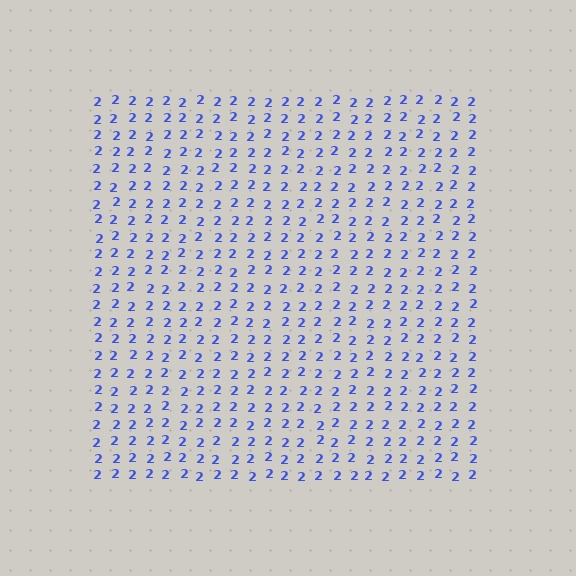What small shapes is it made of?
It is made of small digit 2's.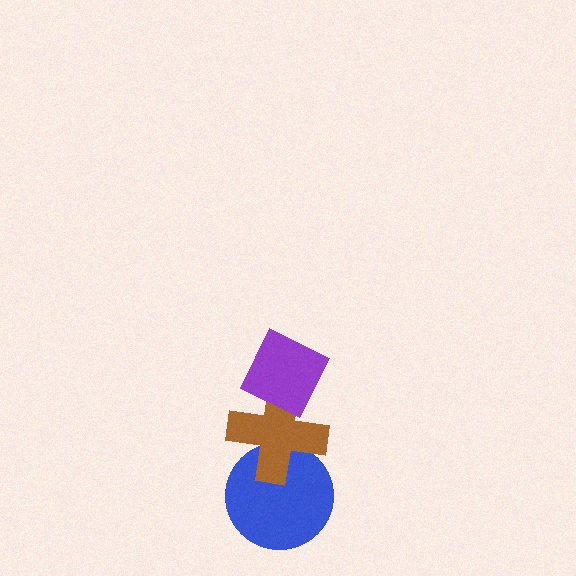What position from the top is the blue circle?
The blue circle is 3rd from the top.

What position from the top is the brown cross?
The brown cross is 2nd from the top.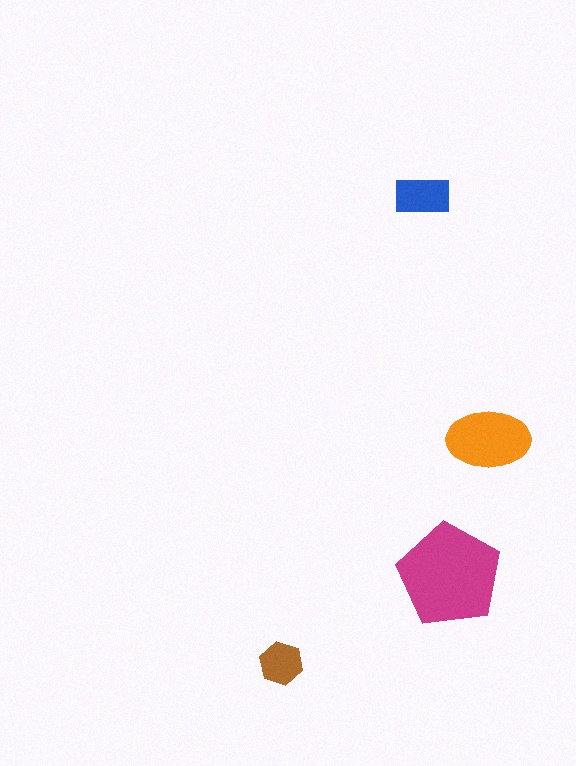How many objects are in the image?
There are 4 objects in the image.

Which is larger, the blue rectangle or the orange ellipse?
The orange ellipse.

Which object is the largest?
The magenta pentagon.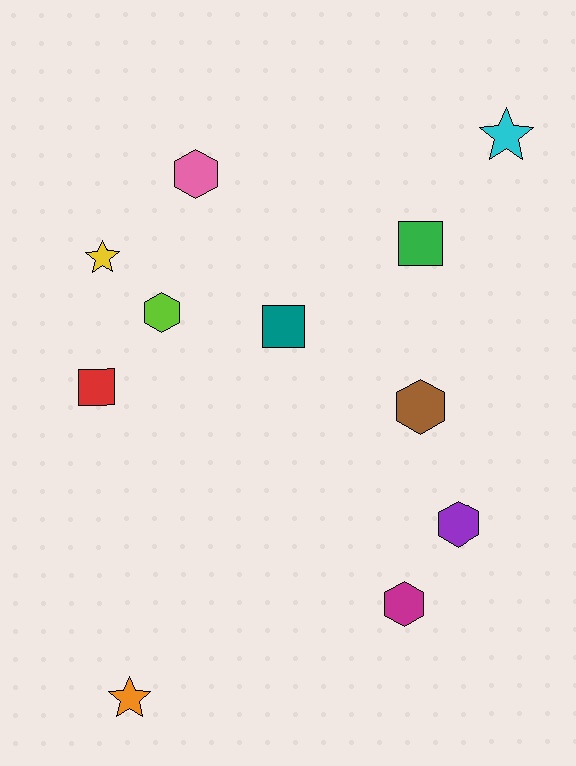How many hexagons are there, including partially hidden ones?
There are 5 hexagons.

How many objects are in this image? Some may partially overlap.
There are 11 objects.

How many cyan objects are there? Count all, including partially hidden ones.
There is 1 cyan object.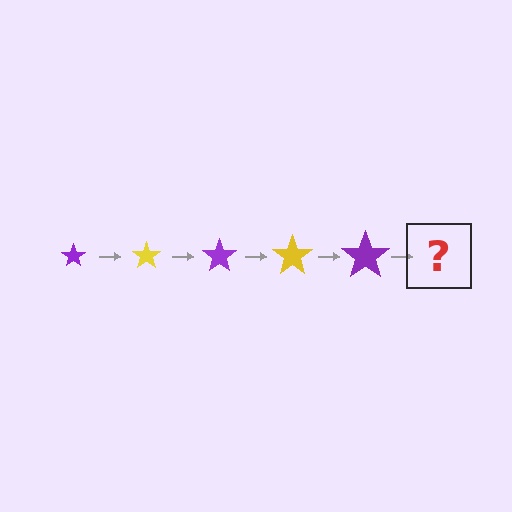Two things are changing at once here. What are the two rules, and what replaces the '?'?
The two rules are that the star grows larger each step and the color cycles through purple and yellow. The '?' should be a yellow star, larger than the previous one.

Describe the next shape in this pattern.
It should be a yellow star, larger than the previous one.